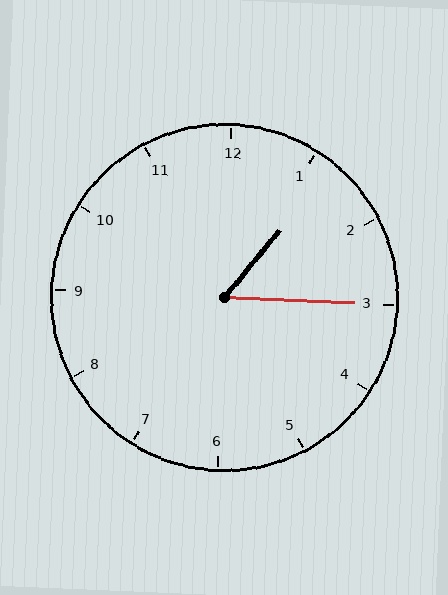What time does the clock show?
1:15.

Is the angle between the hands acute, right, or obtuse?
It is acute.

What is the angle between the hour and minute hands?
Approximately 52 degrees.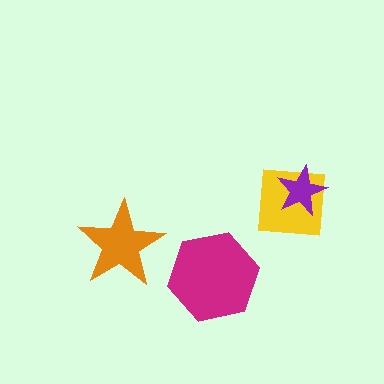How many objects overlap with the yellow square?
1 object overlaps with the yellow square.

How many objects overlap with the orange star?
0 objects overlap with the orange star.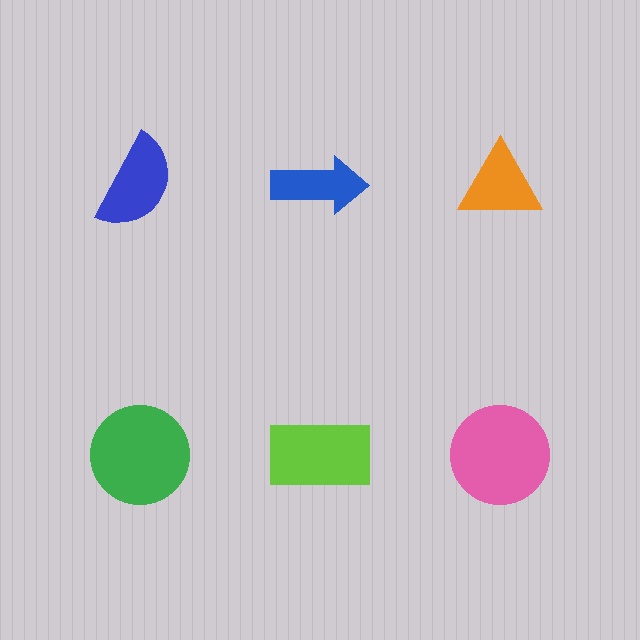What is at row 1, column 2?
A blue arrow.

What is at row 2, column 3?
A pink circle.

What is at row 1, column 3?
An orange triangle.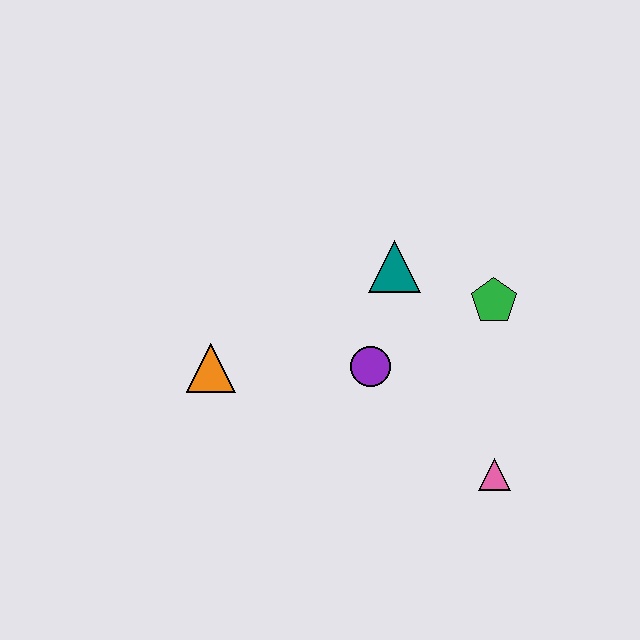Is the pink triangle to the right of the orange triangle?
Yes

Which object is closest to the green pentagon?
The teal triangle is closest to the green pentagon.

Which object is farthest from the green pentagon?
The orange triangle is farthest from the green pentagon.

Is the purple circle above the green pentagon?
No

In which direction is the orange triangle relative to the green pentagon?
The orange triangle is to the left of the green pentagon.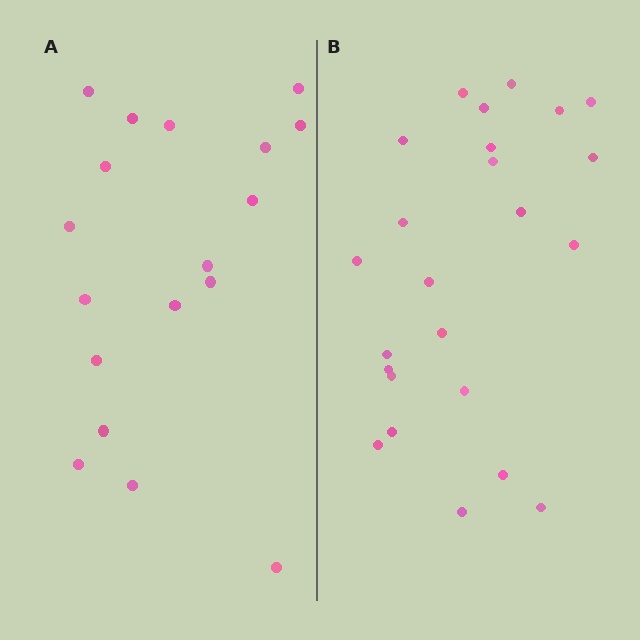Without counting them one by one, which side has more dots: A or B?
Region B (the right region) has more dots.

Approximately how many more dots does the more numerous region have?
Region B has about 6 more dots than region A.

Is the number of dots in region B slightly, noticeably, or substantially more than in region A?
Region B has noticeably more, but not dramatically so. The ratio is roughly 1.3 to 1.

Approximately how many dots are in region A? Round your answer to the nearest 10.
About 20 dots. (The exact count is 18, which rounds to 20.)